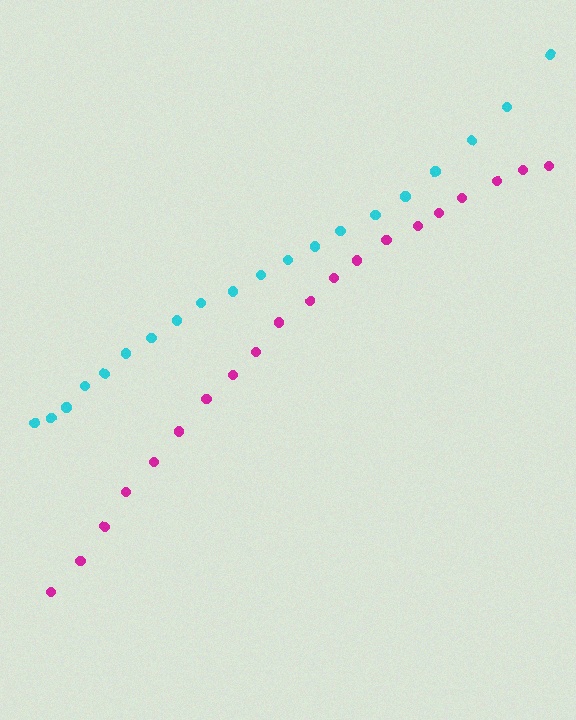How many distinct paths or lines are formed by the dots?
There are 2 distinct paths.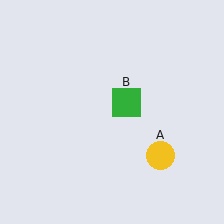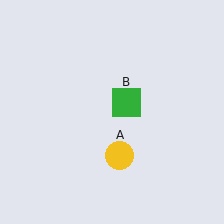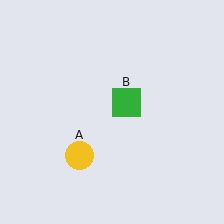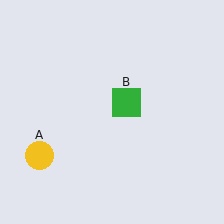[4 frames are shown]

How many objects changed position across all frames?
1 object changed position: yellow circle (object A).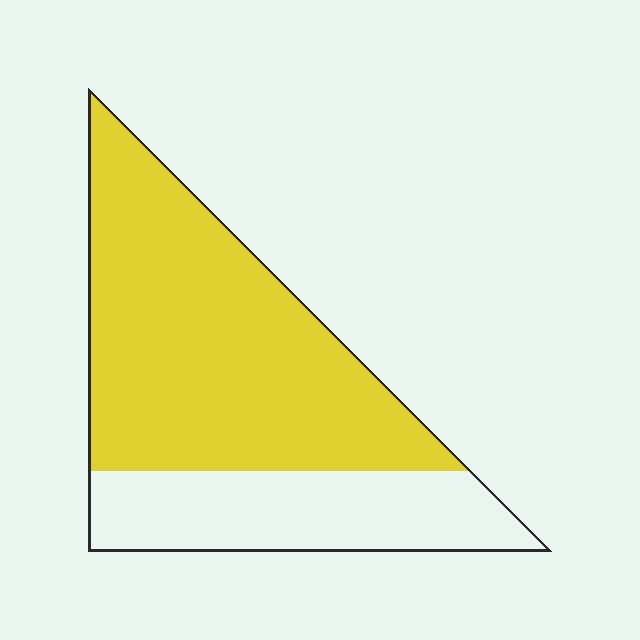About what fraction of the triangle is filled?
About two thirds (2/3).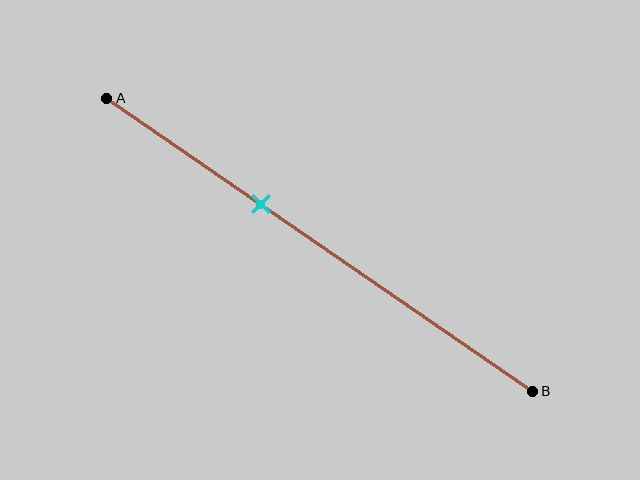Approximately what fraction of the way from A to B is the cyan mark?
The cyan mark is approximately 35% of the way from A to B.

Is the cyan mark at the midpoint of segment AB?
No, the mark is at about 35% from A, not at the 50% midpoint.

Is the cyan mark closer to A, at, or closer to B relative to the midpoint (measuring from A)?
The cyan mark is closer to point A than the midpoint of segment AB.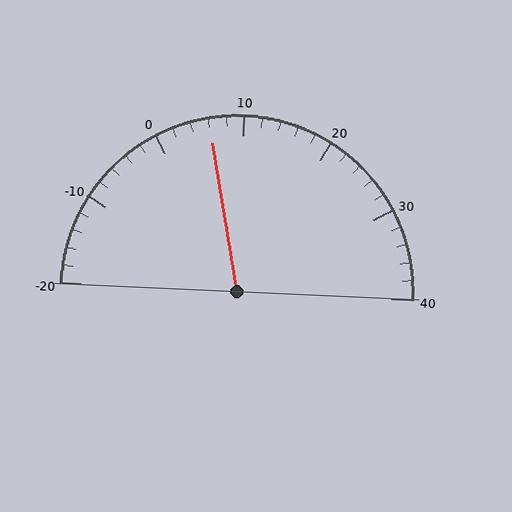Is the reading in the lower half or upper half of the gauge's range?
The reading is in the lower half of the range (-20 to 40).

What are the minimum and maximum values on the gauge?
The gauge ranges from -20 to 40.